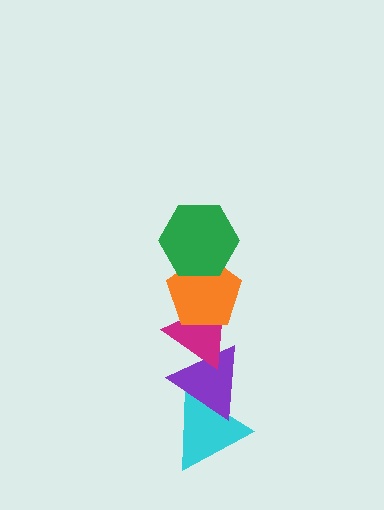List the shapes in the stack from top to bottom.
From top to bottom: the green hexagon, the orange pentagon, the magenta triangle, the purple triangle, the cyan triangle.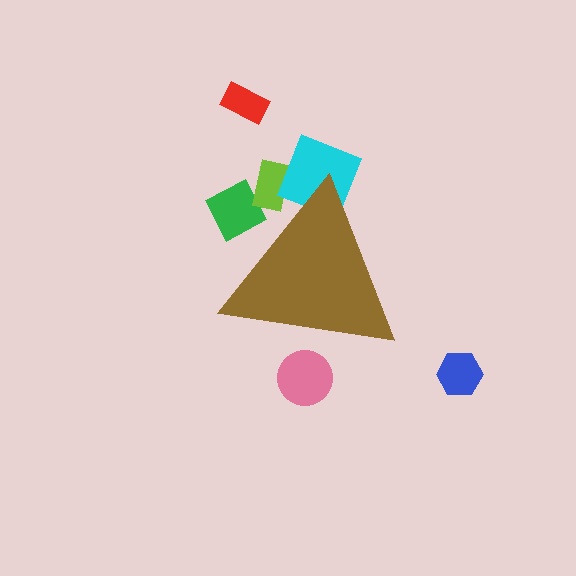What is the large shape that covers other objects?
A brown triangle.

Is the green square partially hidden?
Yes, the green square is partially hidden behind the brown triangle.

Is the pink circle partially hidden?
Yes, the pink circle is partially hidden behind the brown triangle.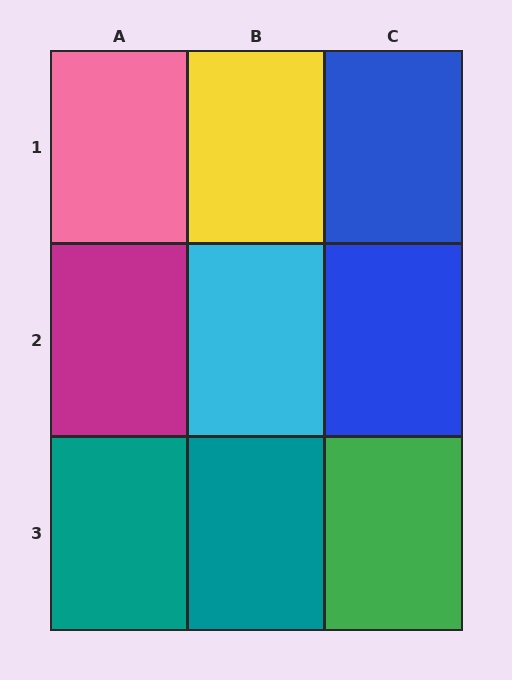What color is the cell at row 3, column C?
Green.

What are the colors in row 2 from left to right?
Magenta, cyan, blue.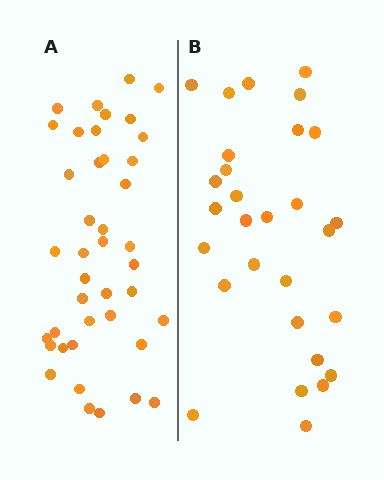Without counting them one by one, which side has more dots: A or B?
Region A (the left region) has more dots.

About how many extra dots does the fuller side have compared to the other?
Region A has roughly 12 or so more dots than region B.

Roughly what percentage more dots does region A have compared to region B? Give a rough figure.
About 40% more.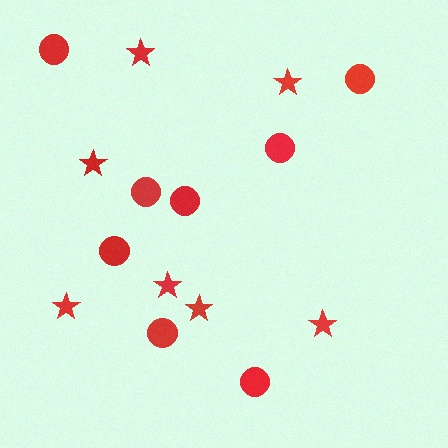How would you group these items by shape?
There are 2 groups: one group of stars (7) and one group of circles (8).